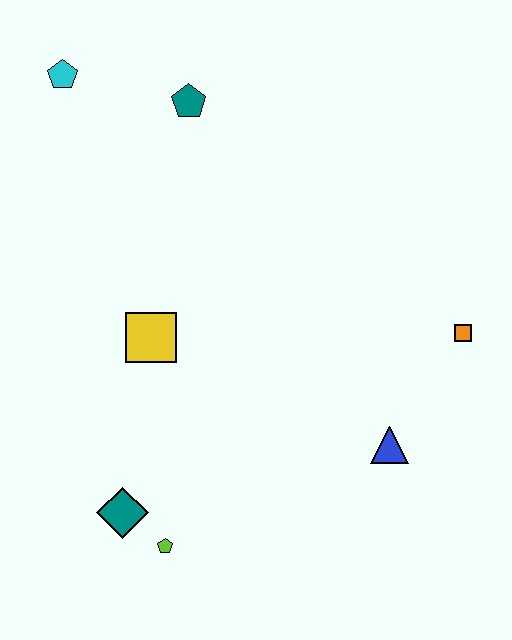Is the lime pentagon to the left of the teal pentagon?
Yes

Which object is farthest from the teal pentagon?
The lime pentagon is farthest from the teal pentagon.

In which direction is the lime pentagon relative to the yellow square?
The lime pentagon is below the yellow square.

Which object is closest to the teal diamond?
The lime pentagon is closest to the teal diamond.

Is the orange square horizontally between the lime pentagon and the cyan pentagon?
No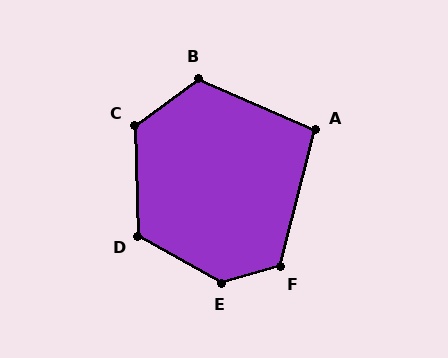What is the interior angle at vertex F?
Approximately 120 degrees (obtuse).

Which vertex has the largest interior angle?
E, at approximately 135 degrees.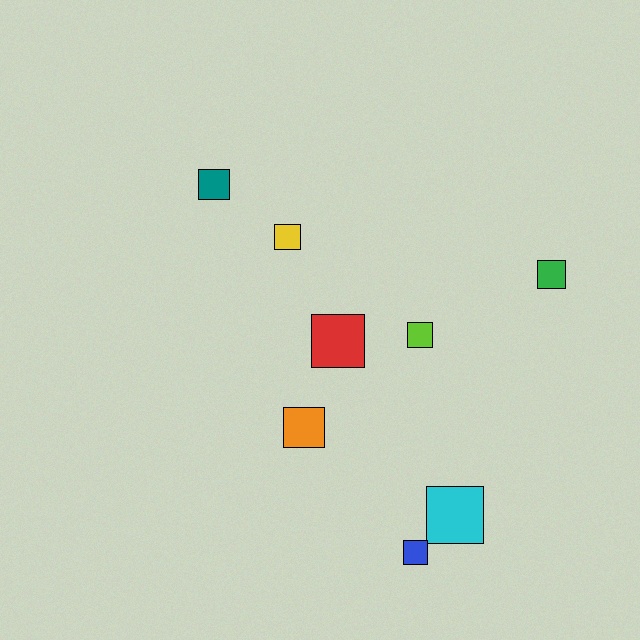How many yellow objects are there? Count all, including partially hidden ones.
There is 1 yellow object.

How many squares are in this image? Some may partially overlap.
There are 8 squares.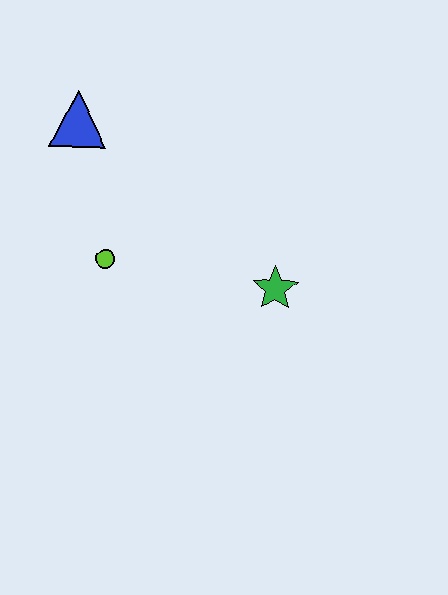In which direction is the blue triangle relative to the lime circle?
The blue triangle is above the lime circle.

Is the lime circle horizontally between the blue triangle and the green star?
Yes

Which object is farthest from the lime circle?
The green star is farthest from the lime circle.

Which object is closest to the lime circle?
The blue triangle is closest to the lime circle.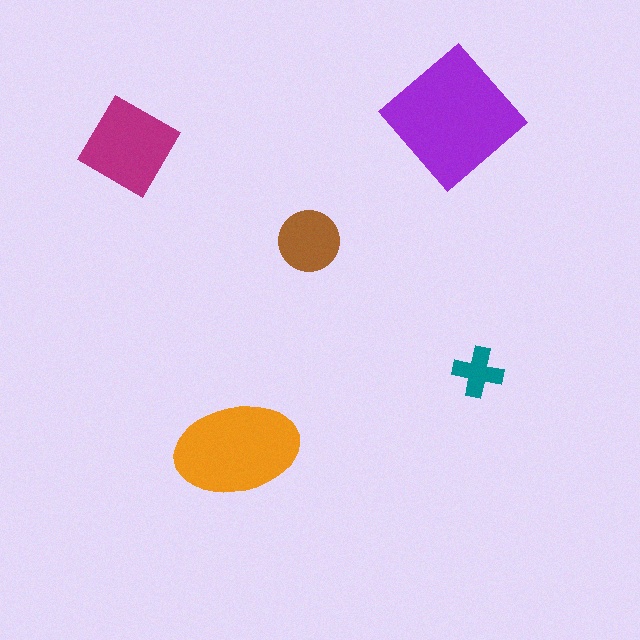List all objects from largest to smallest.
The purple diamond, the orange ellipse, the magenta diamond, the brown circle, the teal cross.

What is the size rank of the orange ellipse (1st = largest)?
2nd.